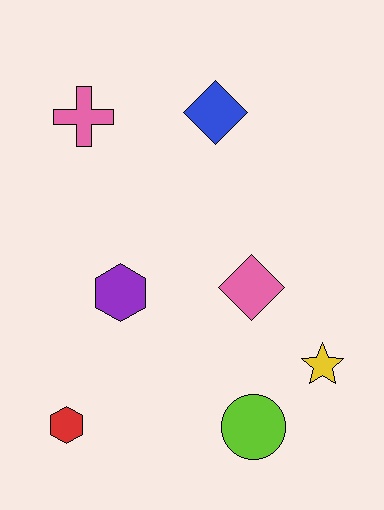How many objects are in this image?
There are 7 objects.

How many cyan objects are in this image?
There are no cyan objects.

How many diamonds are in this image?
There are 2 diamonds.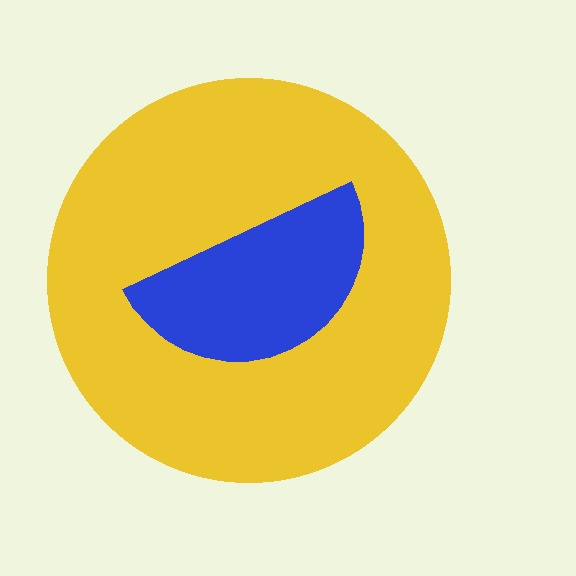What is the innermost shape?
The blue semicircle.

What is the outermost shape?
The yellow circle.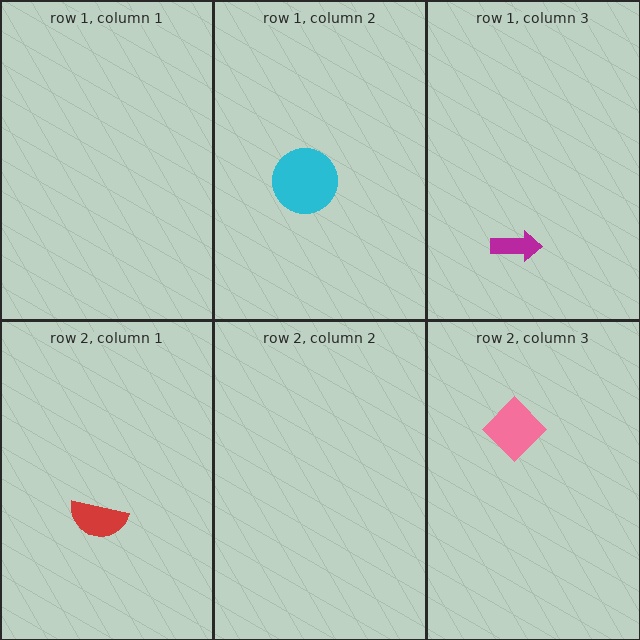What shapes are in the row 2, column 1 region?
The red semicircle.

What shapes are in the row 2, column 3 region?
The pink diamond.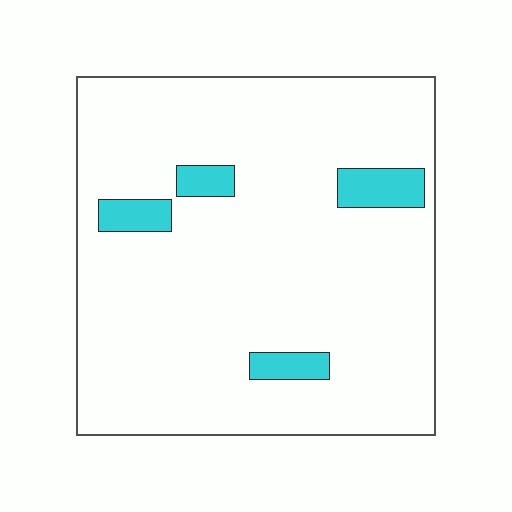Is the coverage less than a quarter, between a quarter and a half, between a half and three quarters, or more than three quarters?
Less than a quarter.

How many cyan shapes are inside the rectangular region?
4.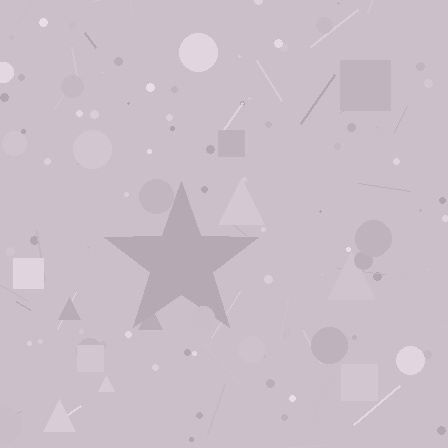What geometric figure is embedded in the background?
A star is embedded in the background.